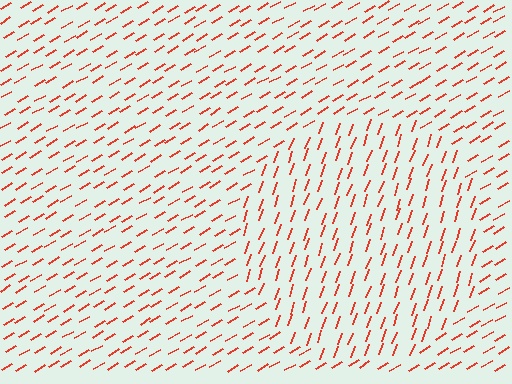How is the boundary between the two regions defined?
The boundary is defined purely by a change in line orientation (approximately 40 degrees difference). All lines are the same color and thickness.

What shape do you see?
I see a circle.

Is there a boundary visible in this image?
Yes, there is a texture boundary formed by a change in line orientation.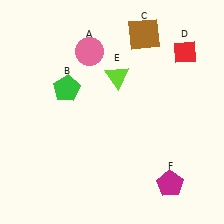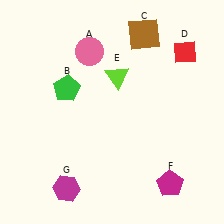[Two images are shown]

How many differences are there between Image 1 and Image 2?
There is 1 difference between the two images.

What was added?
A magenta hexagon (G) was added in Image 2.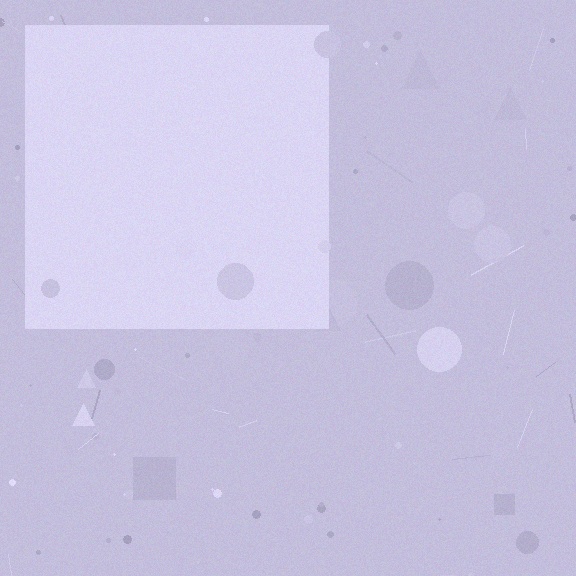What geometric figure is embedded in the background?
A square is embedded in the background.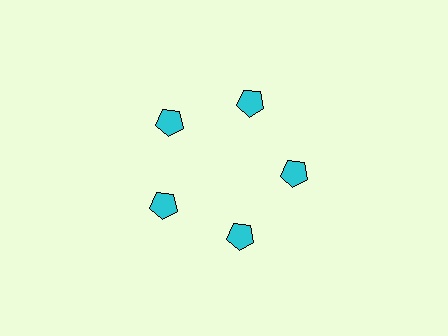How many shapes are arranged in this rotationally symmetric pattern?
There are 5 shapes, arranged in 5 groups of 1.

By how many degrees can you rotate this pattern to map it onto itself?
The pattern maps onto itself every 72 degrees of rotation.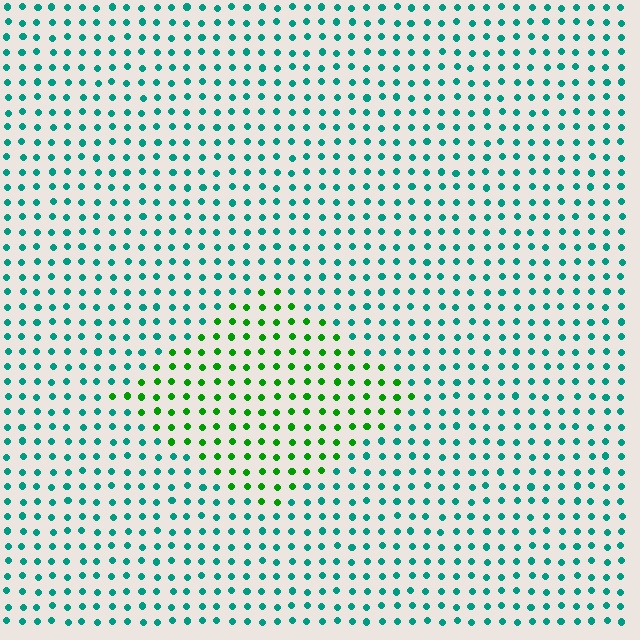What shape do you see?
I see a diamond.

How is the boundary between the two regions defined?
The boundary is defined purely by a slight shift in hue (about 49 degrees). Spacing, size, and orientation are identical on both sides.